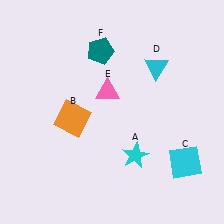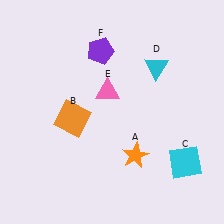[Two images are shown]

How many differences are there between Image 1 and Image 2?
There are 2 differences between the two images.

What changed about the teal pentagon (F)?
In Image 1, F is teal. In Image 2, it changed to purple.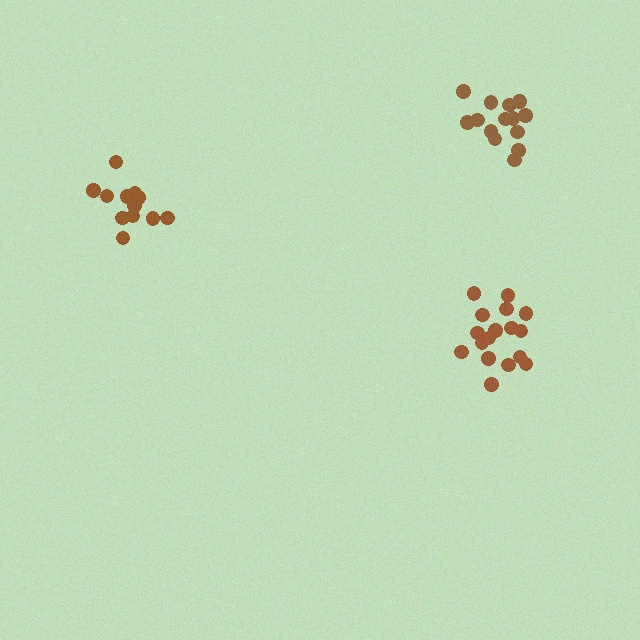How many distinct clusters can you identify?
There are 3 distinct clusters.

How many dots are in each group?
Group 1: 12 dots, Group 2: 17 dots, Group 3: 14 dots (43 total).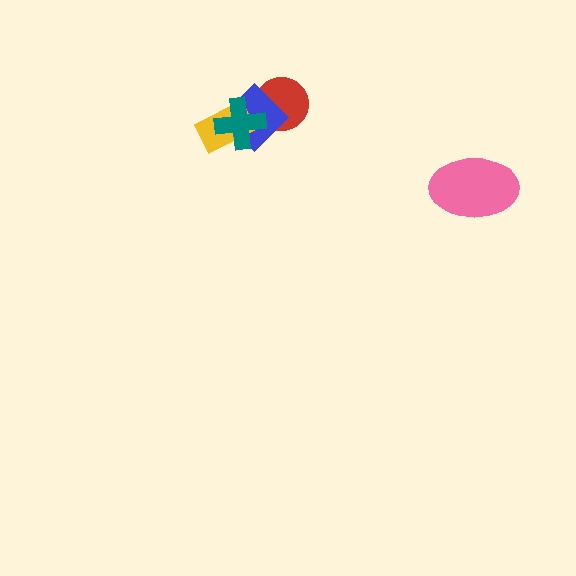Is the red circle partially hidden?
Yes, it is partially covered by another shape.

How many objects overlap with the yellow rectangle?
2 objects overlap with the yellow rectangle.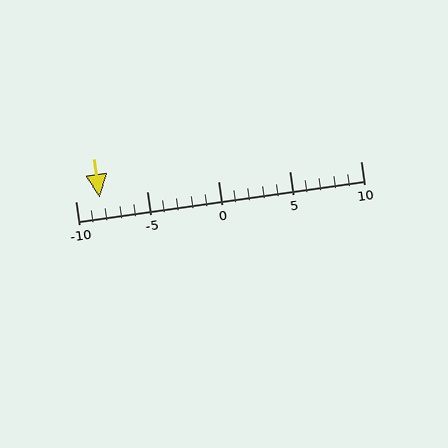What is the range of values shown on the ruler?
The ruler shows values from -10 to 10.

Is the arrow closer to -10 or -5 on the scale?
The arrow is closer to -10.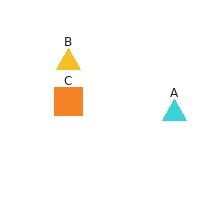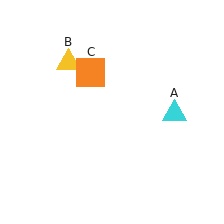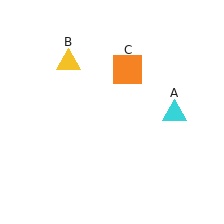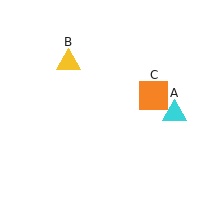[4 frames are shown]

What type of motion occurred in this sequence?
The orange square (object C) rotated clockwise around the center of the scene.